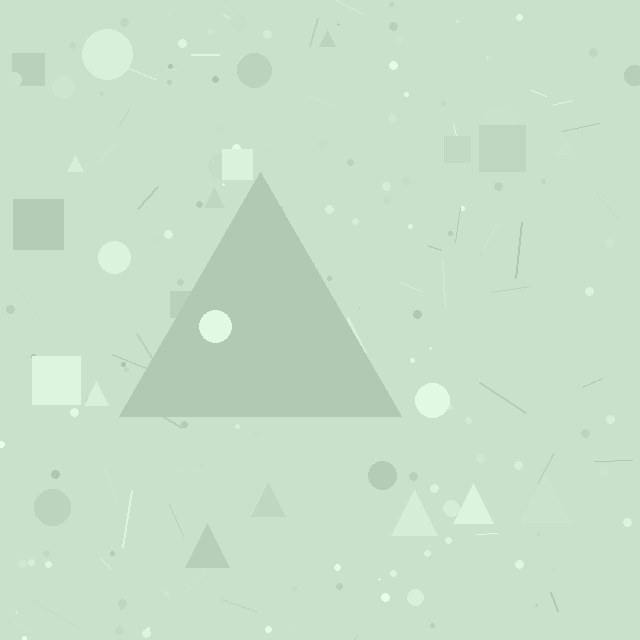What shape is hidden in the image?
A triangle is hidden in the image.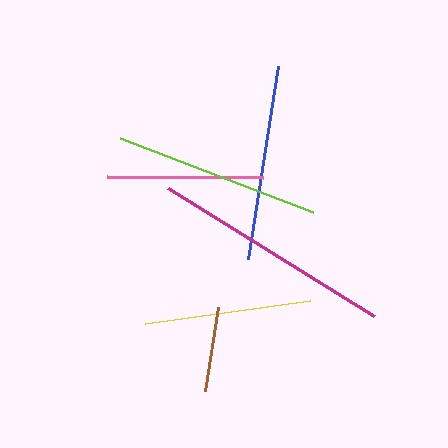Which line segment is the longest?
The magenta line is the longest at approximately 243 pixels.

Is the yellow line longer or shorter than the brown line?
The yellow line is longer than the brown line.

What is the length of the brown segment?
The brown segment is approximately 85 pixels long.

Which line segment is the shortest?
The brown line is the shortest at approximately 85 pixels.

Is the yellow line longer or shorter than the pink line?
The yellow line is longer than the pink line.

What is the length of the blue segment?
The blue segment is approximately 195 pixels long.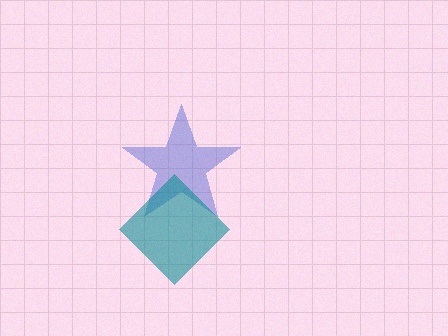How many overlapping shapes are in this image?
There are 2 overlapping shapes in the image.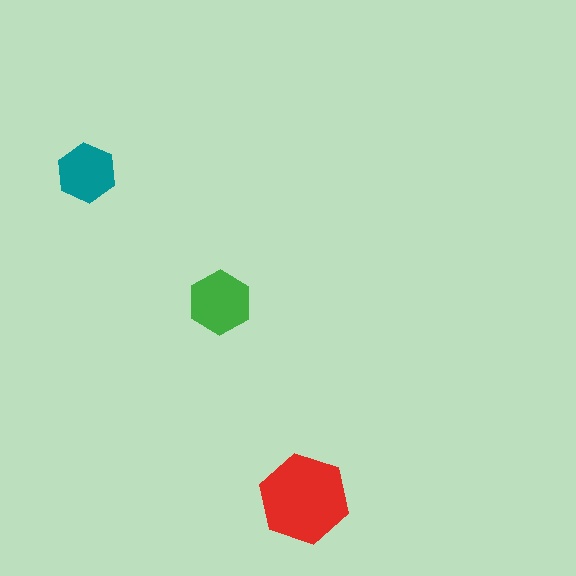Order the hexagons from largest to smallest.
the red one, the green one, the teal one.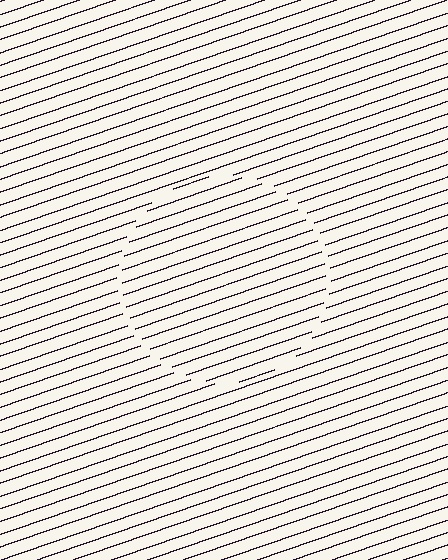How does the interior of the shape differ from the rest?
The interior of the shape contains the same grating, shifted by half a period — the contour is defined by the phase discontinuity where line-ends from the inner and outer gratings abut.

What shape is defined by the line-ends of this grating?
An illusory circle. The interior of the shape contains the same grating, shifted by half a period — the contour is defined by the phase discontinuity where line-ends from the inner and outer gratings abut.